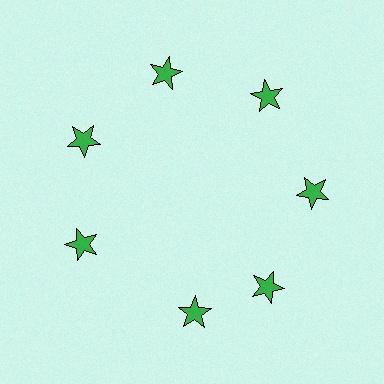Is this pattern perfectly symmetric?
No. The 7 green stars are arranged in a ring, but one element near the 6 o'clock position is rotated out of alignment along the ring, breaking the 7-fold rotational symmetry.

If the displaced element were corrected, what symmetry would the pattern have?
It would have 7-fold rotational symmetry — the pattern would map onto itself every 51 degrees.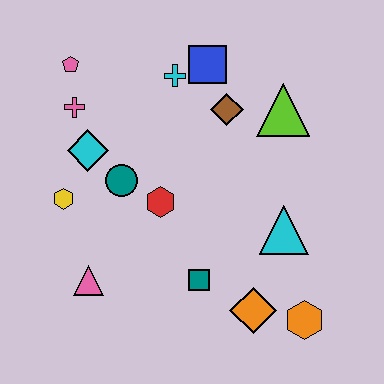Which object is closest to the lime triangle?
The brown diamond is closest to the lime triangle.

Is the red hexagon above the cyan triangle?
Yes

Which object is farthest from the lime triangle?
The pink triangle is farthest from the lime triangle.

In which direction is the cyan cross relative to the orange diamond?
The cyan cross is above the orange diamond.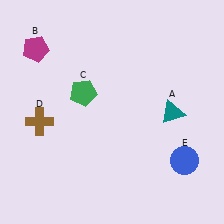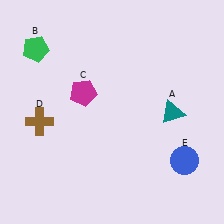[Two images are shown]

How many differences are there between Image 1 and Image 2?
There are 2 differences between the two images.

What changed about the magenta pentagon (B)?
In Image 1, B is magenta. In Image 2, it changed to green.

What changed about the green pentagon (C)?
In Image 1, C is green. In Image 2, it changed to magenta.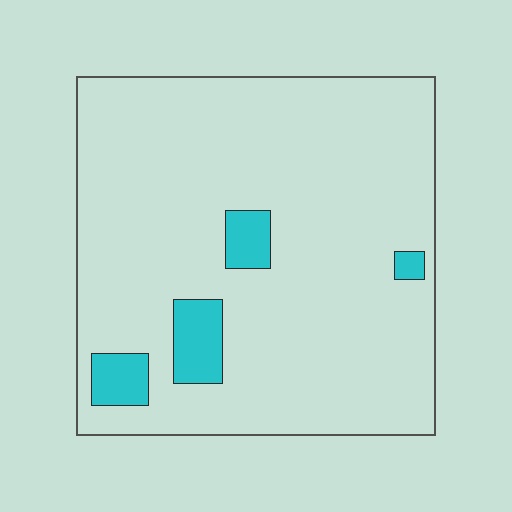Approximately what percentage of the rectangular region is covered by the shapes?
Approximately 10%.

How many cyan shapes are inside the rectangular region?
4.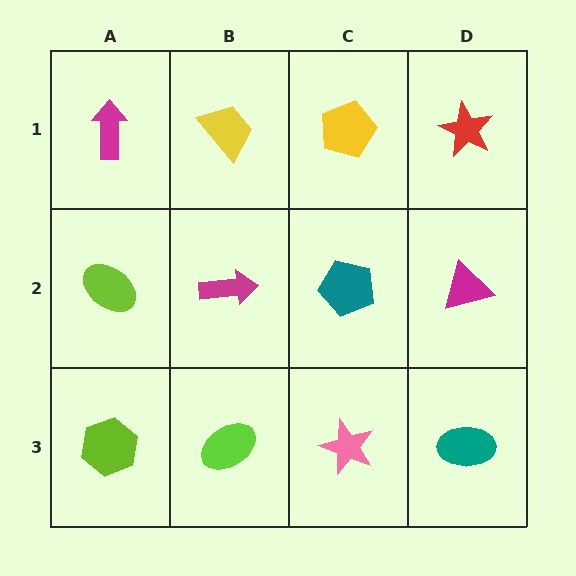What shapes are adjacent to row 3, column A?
A lime ellipse (row 2, column A), a lime ellipse (row 3, column B).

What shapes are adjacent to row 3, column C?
A teal pentagon (row 2, column C), a lime ellipse (row 3, column B), a teal ellipse (row 3, column D).